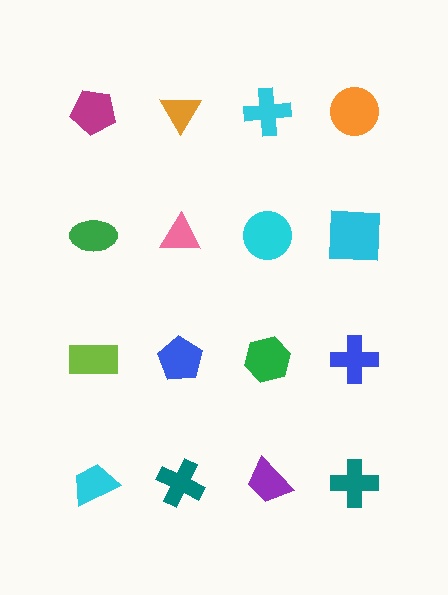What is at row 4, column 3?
A purple trapezoid.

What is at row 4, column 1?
A cyan trapezoid.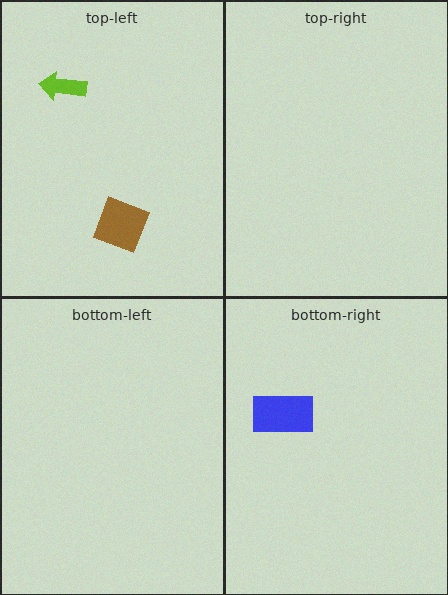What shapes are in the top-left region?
The brown diamond, the lime arrow.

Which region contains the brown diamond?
The top-left region.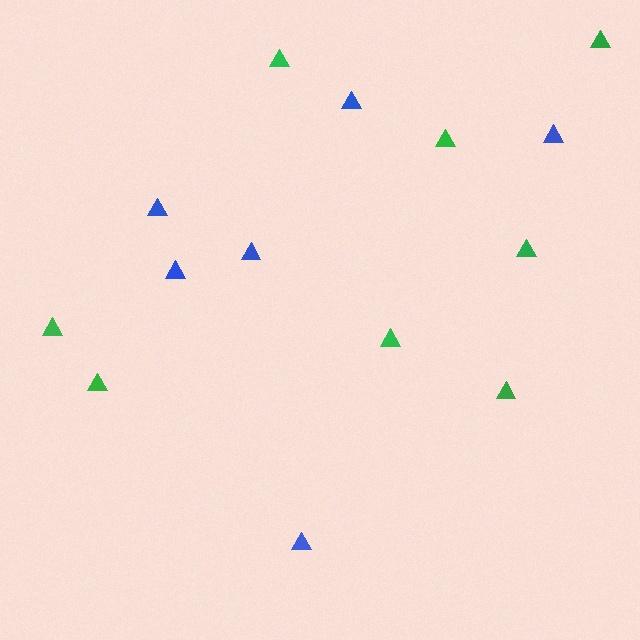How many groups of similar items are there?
There are 2 groups: one group of green triangles (8) and one group of blue triangles (6).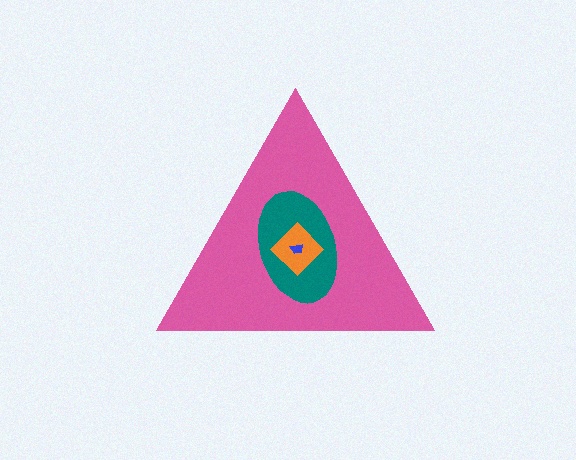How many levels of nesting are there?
4.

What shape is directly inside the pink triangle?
The teal ellipse.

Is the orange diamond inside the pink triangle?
Yes.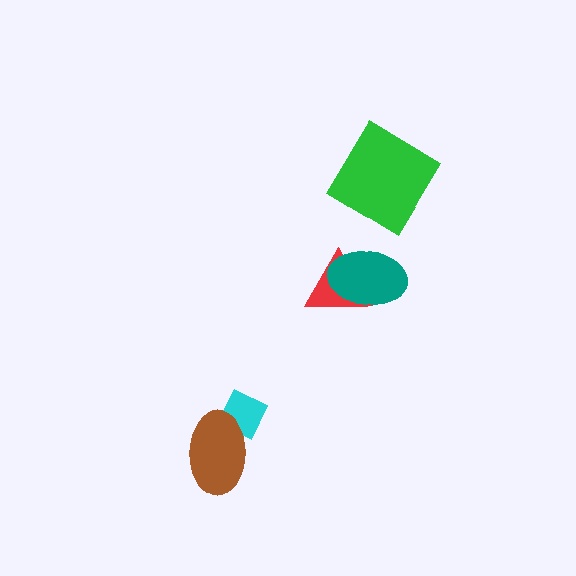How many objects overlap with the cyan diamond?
1 object overlaps with the cyan diamond.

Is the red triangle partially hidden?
Yes, it is partially covered by another shape.